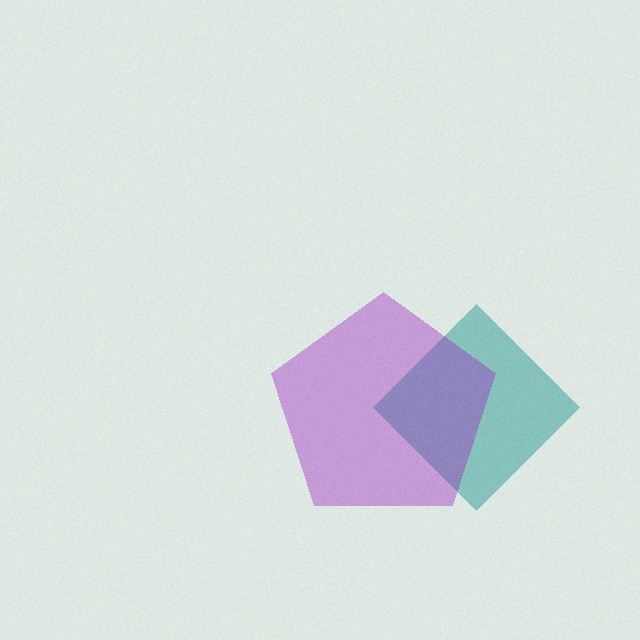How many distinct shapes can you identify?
There are 2 distinct shapes: a teal diamond, a purple pentagon.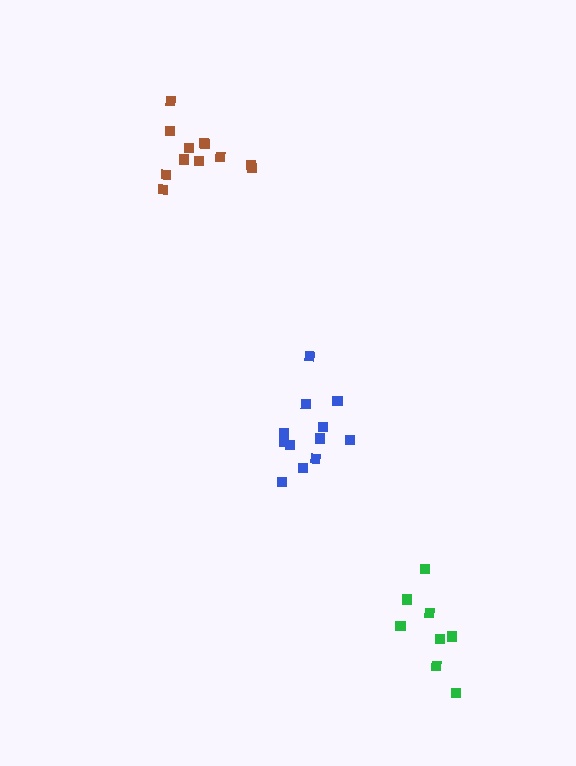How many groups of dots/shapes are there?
There are 3 groups.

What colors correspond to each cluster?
The clusters are colored: blue, brown, green.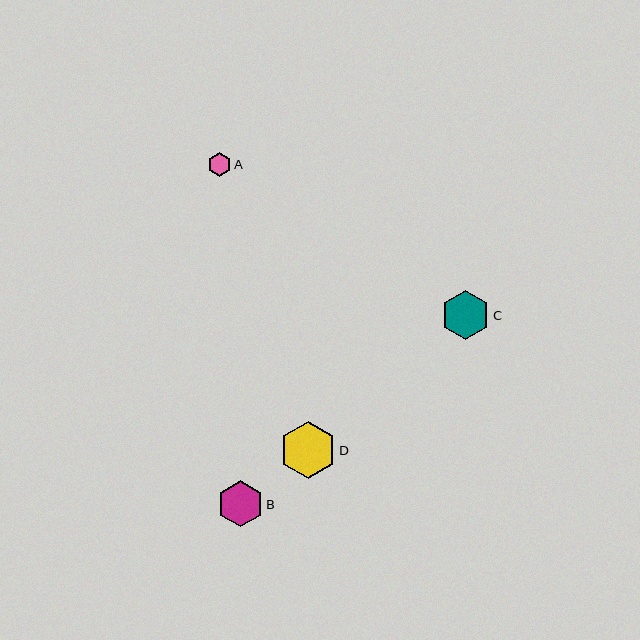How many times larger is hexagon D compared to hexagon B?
Hexagon D is approximately 1.2 times the size of hexagon B.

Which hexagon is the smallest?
Hexagon A is the smallest with a size of approximately 24 pixels.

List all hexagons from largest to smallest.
From largest to smallest: D, C, B, A.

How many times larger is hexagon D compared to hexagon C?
Hexagon D is approximately 1.2 times the size of hexagon C.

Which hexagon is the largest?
Hexagon D is the largest with a size of approximately 56 pixels.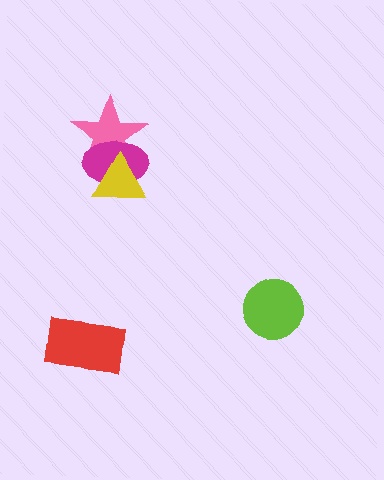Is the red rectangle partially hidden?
No, no other shape covers it.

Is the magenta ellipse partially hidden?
Yes, it is partially covered by another shape.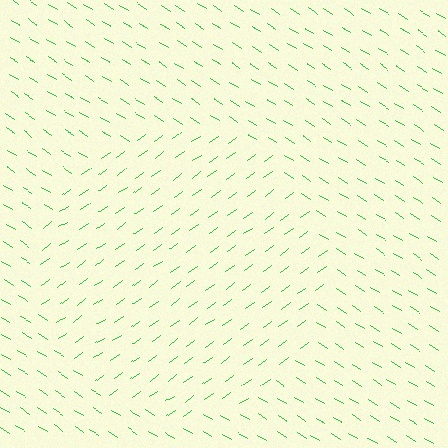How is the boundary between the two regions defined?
The boundary is defined purely by a change in line orientation (approximately 68 degrees difference). All lines are the same color and thickness.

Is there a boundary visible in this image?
Yes, there is a texture boundary formed by a change in line orientation.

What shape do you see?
I see a circle.